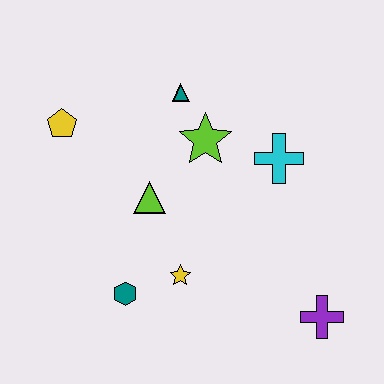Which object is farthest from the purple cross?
The yellow pentagon is farthest from the purple cross.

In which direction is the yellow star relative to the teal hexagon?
The yellow star is to the right of the teal hexagon.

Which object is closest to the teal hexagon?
The yellow star is closest to the teal hexagon.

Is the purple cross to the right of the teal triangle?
Yes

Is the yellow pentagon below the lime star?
No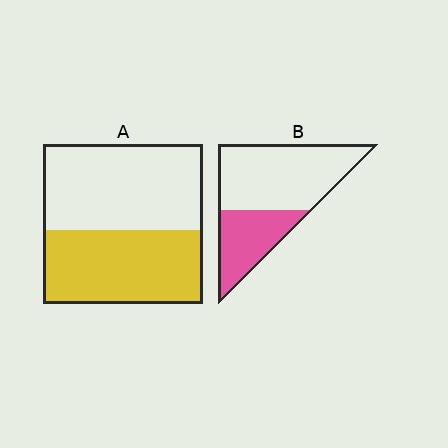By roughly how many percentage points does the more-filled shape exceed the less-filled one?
By roughly 10 percentage points (A over B).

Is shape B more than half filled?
No.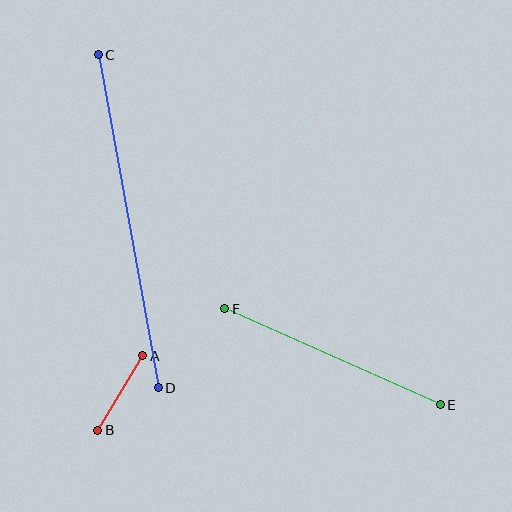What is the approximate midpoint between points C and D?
The midpoint is at approximately (128, 221) pixels.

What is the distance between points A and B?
The distance is approximately 87 pixels.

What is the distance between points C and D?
The distance is approximately 338 pixels.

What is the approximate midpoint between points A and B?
The midpoint is at approximately (120, 393) pixels.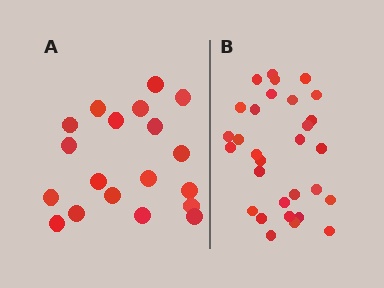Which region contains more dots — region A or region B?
Region B (the right region) has more dots.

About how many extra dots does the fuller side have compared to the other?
Region B has roughly 12 or so more dots than region A.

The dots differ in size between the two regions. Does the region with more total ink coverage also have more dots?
No. Region A has more total ink coverage because its dots are larger, but region B actually contains more individual dots. Total area can be misleading — the number of items is what matters here.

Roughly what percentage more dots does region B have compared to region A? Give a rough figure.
About 60% more.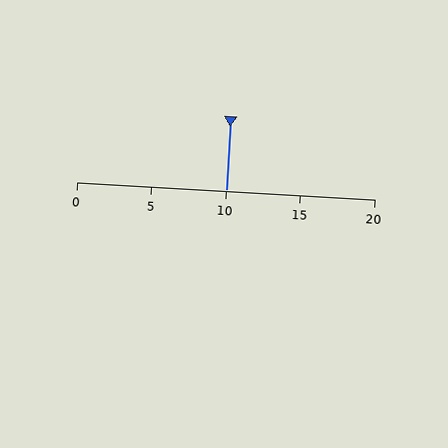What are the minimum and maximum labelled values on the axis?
The axis runs from 0 to 20.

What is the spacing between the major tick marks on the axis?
The major ticks are spaced 5 apart.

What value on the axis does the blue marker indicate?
The marker indicates approximately 10.